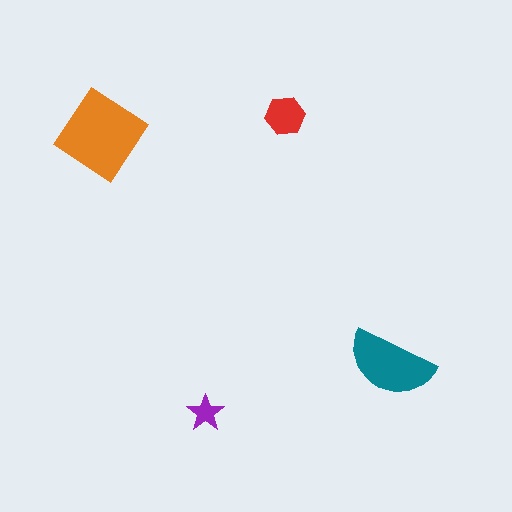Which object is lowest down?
The purple star is bottommost.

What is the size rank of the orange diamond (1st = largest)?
1st.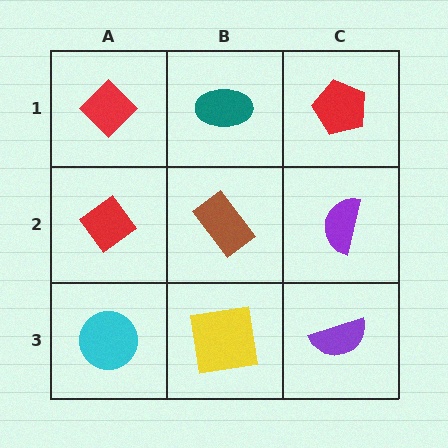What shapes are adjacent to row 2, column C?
A red pentagon (row 1, column C), a purple semicircle (row 3, column C), a brown rectangle (row 2, column B).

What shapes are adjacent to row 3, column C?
A purple semicircle (row 2, column C), a yellow square (row 3, column B).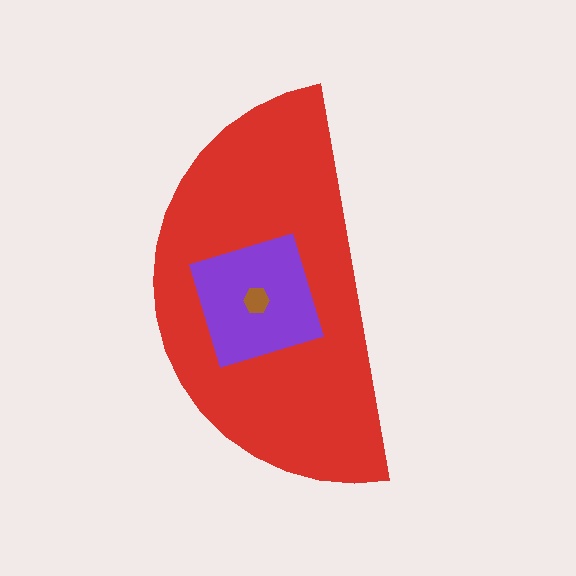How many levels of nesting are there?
3.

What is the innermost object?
The brown hexagon.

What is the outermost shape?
The red semicircle.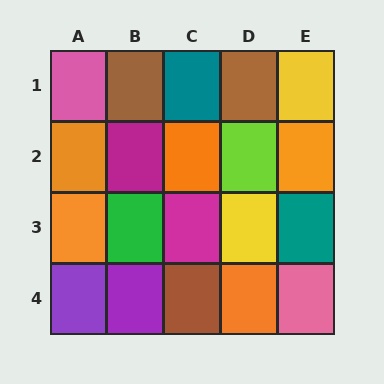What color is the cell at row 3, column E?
Teal.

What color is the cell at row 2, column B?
Magenta.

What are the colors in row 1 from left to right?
Pink, brown, teal, brown, yellow.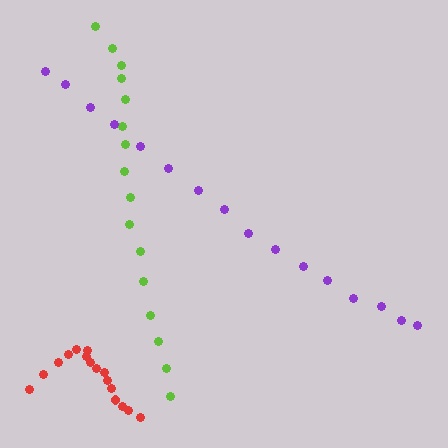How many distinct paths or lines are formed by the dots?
There are 3 distinct paths.